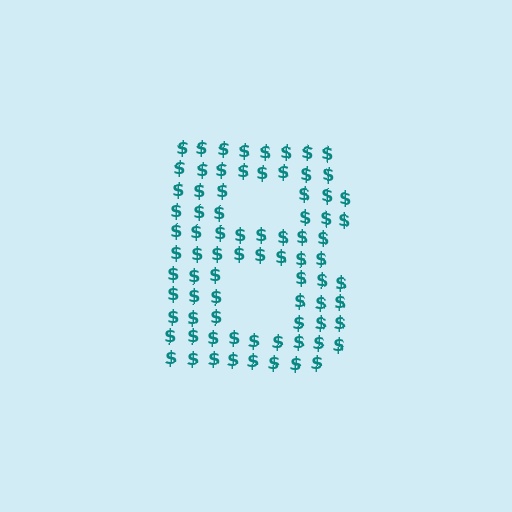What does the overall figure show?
The overall figure shows the letter B.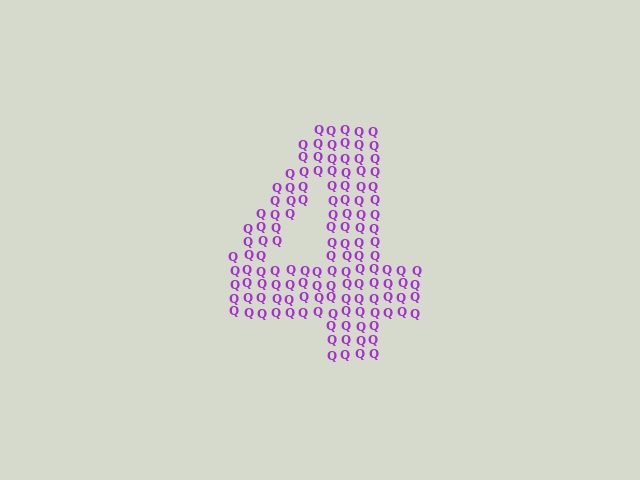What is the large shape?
The large shape is the digit 4.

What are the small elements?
The small elements are letter Q's.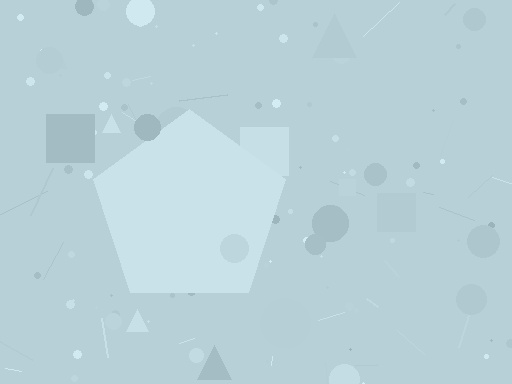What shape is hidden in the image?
A pentagon is hidden in the image.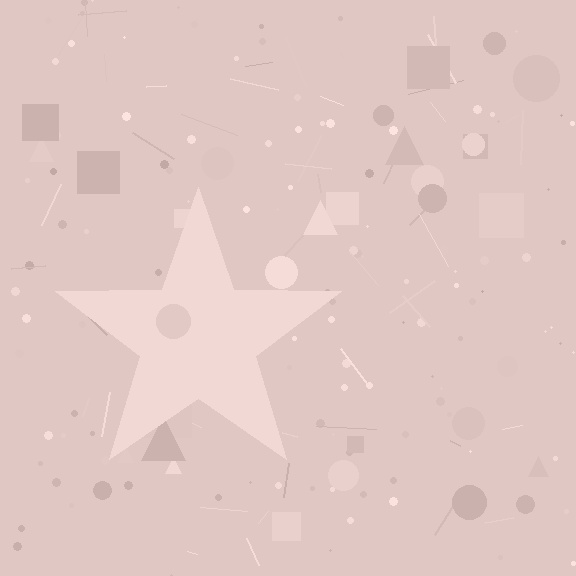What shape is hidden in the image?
A star is hidden in the image.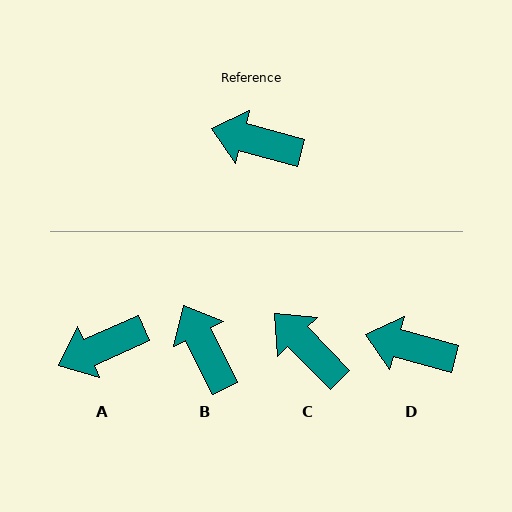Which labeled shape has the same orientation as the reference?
D.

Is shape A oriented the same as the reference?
No, it is off by about 39 degrees.